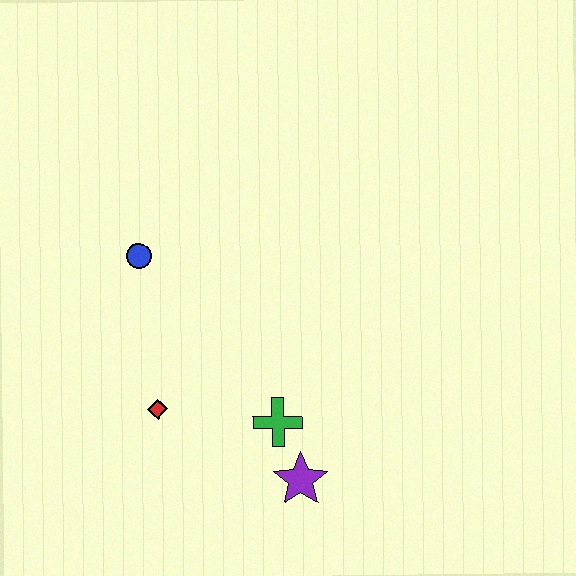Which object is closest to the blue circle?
The red diamond is closest to the blue circle.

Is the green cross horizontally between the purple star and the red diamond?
Yes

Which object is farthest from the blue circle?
The purple star is farthest from the blue circle.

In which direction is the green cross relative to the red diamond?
The green cross is to the right of the red diamond.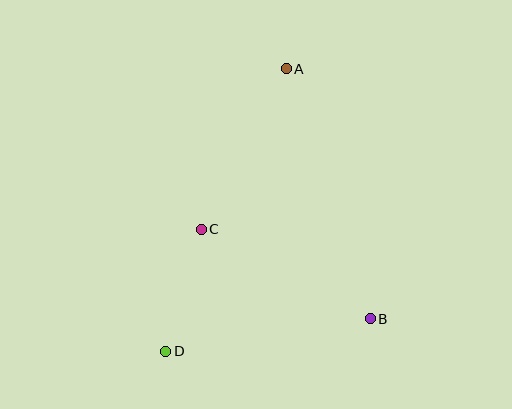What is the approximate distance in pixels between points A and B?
The distance between A and B is approximately 264 pixels.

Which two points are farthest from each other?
Points A and D are farthest from each other.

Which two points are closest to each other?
Points C and D are closest to each other.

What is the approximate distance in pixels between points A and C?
The distance between A and C is approximately 182 pixels.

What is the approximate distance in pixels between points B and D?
The distance between B and D is approximately 207 pixels.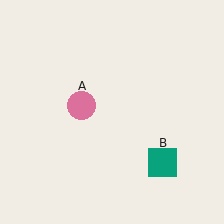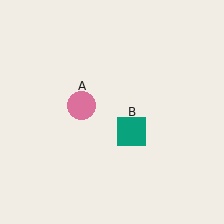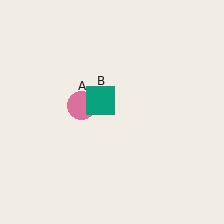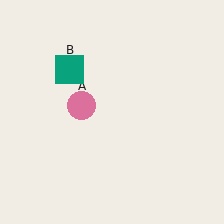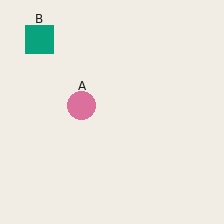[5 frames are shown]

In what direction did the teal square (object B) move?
The teal square (object B) moved up and to the left.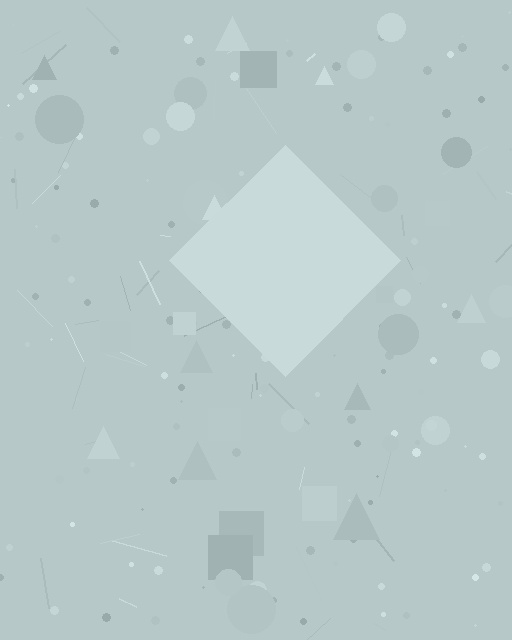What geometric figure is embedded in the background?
A diamond is embedded in the background.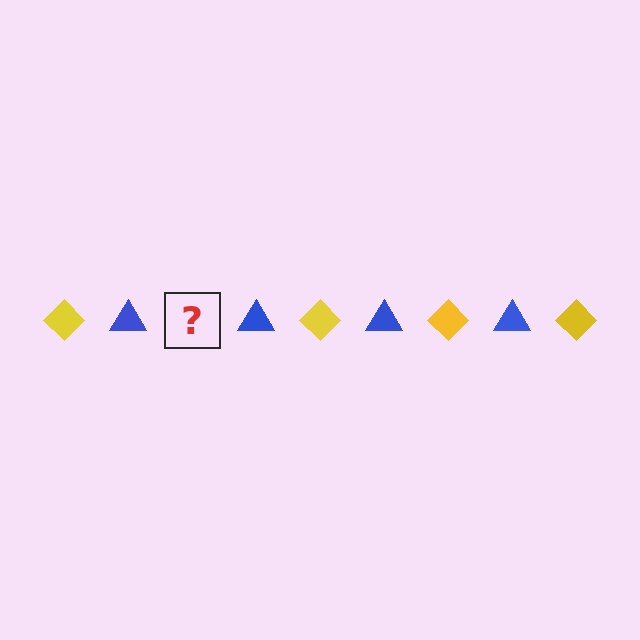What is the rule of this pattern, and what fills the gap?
The rule is that the pattern alternates between yellow diamond and blue triangle. The gap should be filled with a yellow diamond.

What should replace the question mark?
The question mark should be replaced with a yellow diamond.